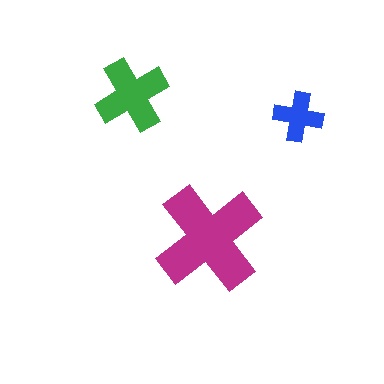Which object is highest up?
The green cross is topmost.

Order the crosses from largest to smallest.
the magenta one, the green one, the blue one.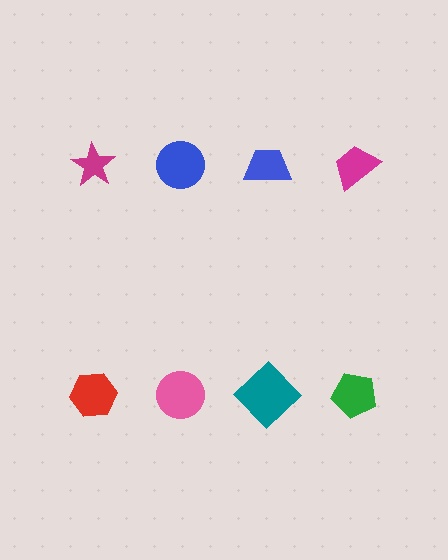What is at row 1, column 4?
A magenta trapezoid.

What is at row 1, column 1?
A magenta star.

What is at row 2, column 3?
A teal diamond.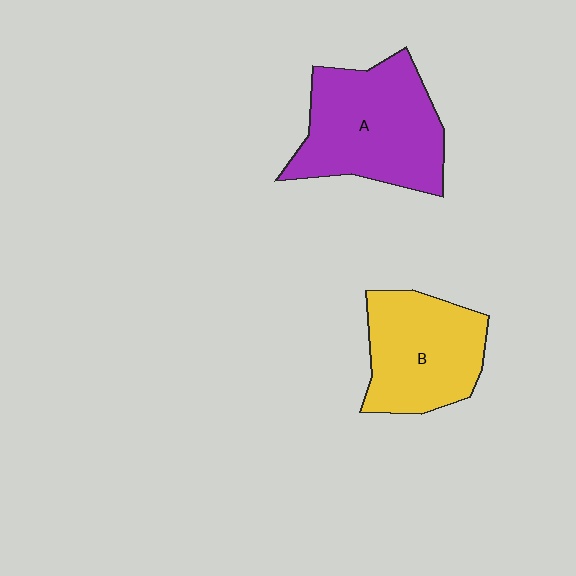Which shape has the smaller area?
Shape B (yellow).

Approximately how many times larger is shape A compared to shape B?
Approximately 1.2 times.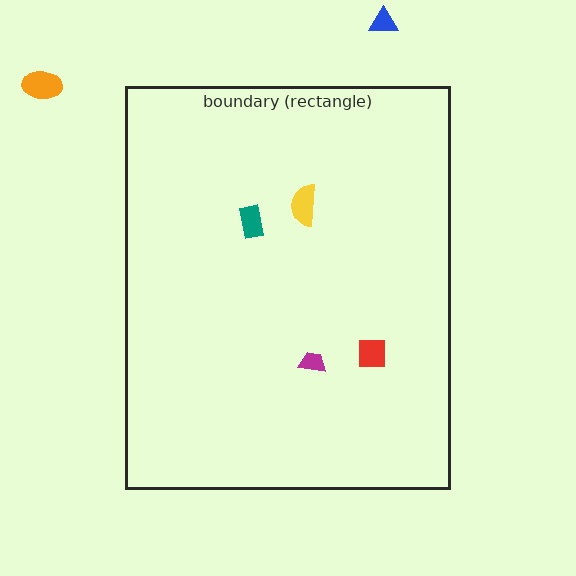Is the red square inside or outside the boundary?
Inside.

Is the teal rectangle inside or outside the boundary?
Inside.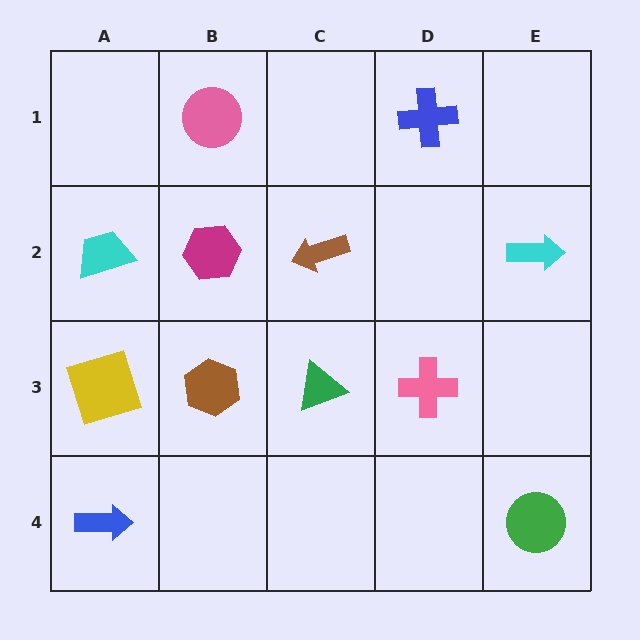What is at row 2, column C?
A brown arrow.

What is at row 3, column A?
A yellow square.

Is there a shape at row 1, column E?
No, that cell is empty.